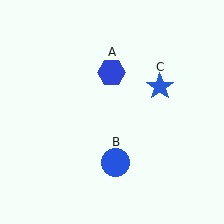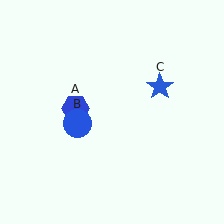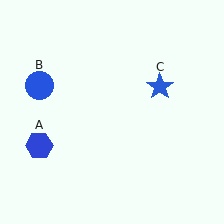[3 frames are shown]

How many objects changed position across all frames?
2 objects changed position: blue hexagon (object A), blue circle (object B).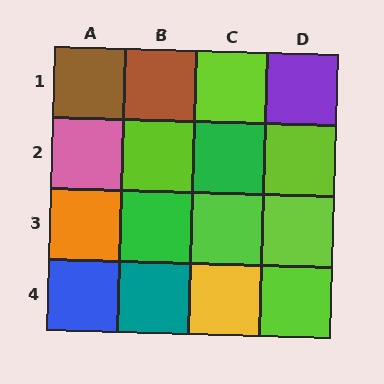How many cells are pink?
1 cell is pink.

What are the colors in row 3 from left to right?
Orange, green, lime, lime.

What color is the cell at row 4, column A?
Blue.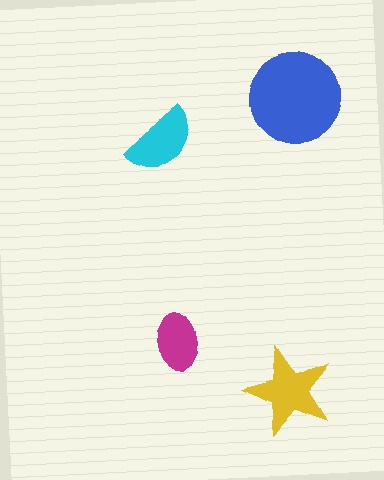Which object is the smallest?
The magenta ellipse.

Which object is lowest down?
The yellow star is bottommost.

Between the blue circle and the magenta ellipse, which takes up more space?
The blue circle.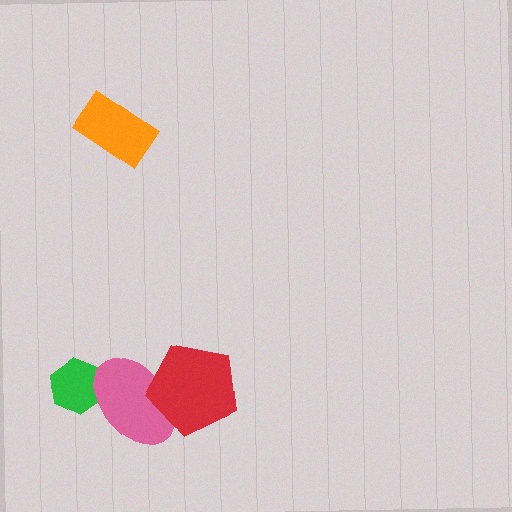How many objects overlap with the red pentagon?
1 object overlaps with the red pentagon.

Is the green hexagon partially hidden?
Yes, it is partially covered by another shape.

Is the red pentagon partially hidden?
No, no other shape covers it.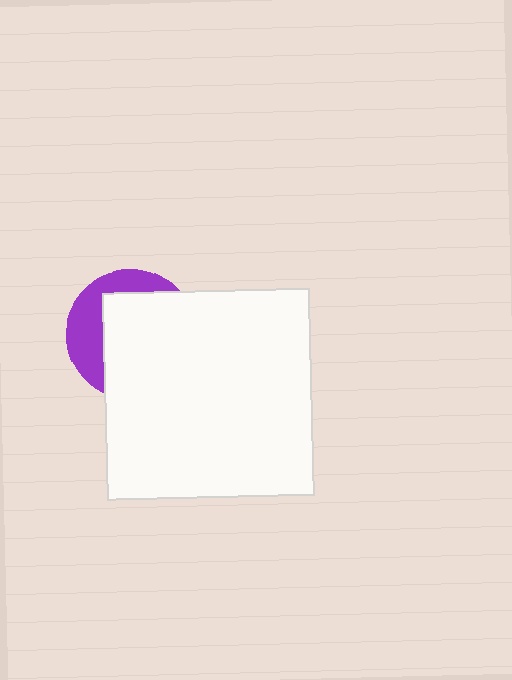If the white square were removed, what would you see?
You would see the complete purple circle.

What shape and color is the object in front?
The object in front is a white square.